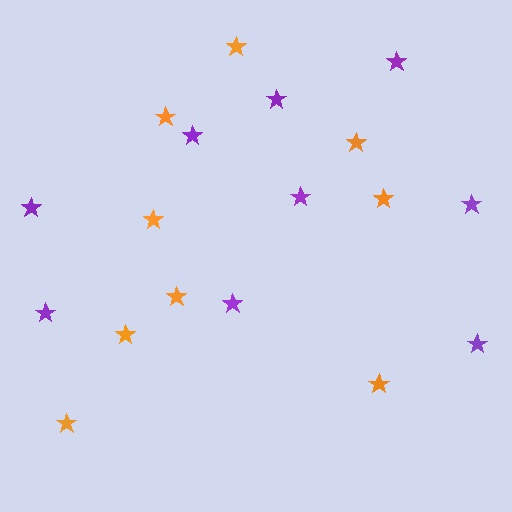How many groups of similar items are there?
There are 2 groups: one group of orange stars (9) and one group of purple stars (9).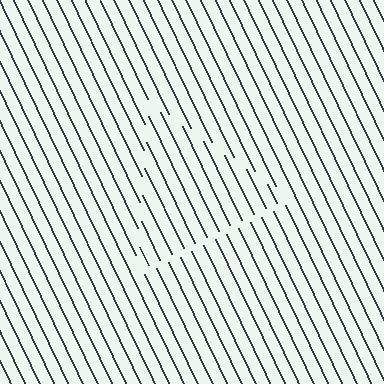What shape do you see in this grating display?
An illusory triangle. The interior of the shape contains the same grating, shifted by half a period — the contour is defined by the phase discontinuity where line-ends from the inner and outer gratings abut.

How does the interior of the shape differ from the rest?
The interior of the shape contains the same grating, shifted by half a period — the contour is defined by the phase discontinuity where line-ends from the inner and outer gratings abut.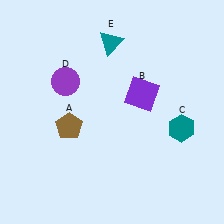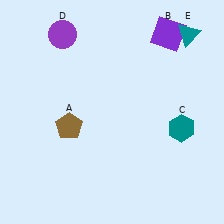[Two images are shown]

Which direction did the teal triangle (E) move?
The teal triangle (E) moved right.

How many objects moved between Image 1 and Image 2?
3 objects moved between the two images.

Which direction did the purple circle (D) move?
The purple circle (D) moved up.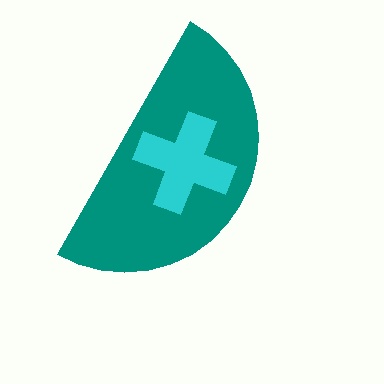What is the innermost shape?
The cyan cross.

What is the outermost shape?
The teal semicircle.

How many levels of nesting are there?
2.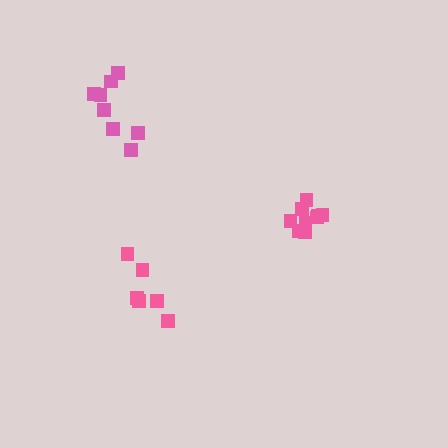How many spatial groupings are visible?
There are 3 spatial groupings.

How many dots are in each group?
Group 1: 6 dots, Group 2: 9 dots, Group 3: 8 dots (23 total).